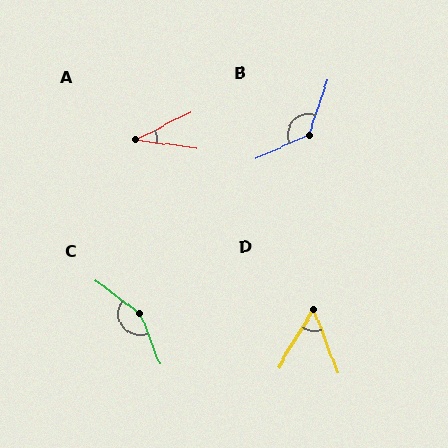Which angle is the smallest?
A, at approximately 33 degrees.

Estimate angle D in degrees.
Approximately 51 degrees.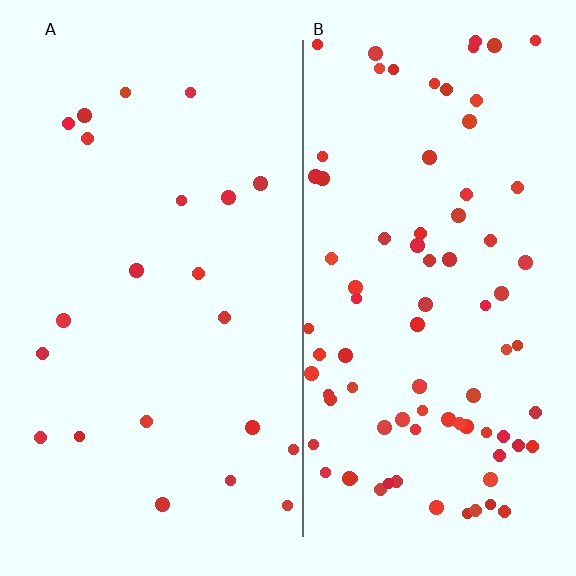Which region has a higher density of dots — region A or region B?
B (the right).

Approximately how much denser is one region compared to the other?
Approximately 3.8× — region B over region A.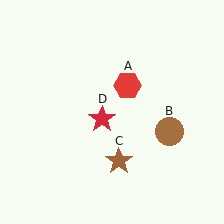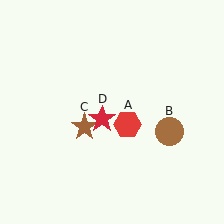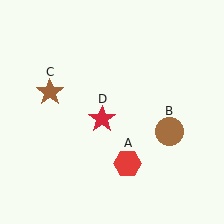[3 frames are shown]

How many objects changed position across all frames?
2 objects changed position: red hexagon (object A), brown star (object C).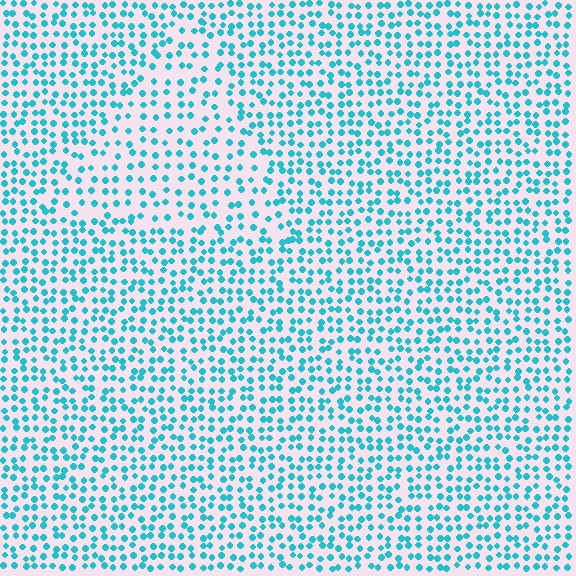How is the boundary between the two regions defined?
The boundary is defined by a change in element density (approximately 1.6x ratio). All elements are the same color, size, and shape.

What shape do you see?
I see a triangle.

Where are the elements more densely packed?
The elements are more densely packed outside the triangle boundary.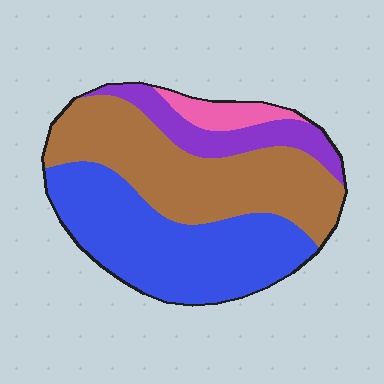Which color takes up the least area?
Pink, at roughly 5%.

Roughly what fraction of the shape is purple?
Purple takes up less than a sixth of the shape.